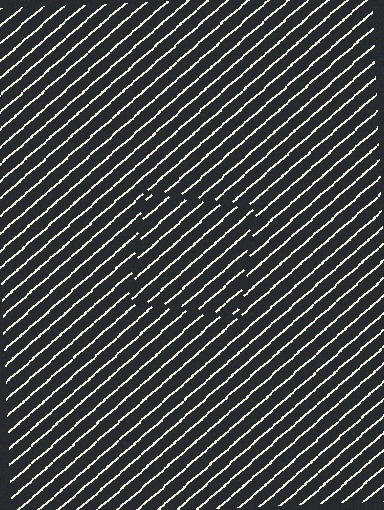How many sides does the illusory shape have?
4 sides — the line-ends trace a square.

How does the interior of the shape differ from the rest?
The interior of the shape contains the same grating, shifted by half a period — the contour is defined by the phase discontinuity where line-ends from the inner and outer gratings abut.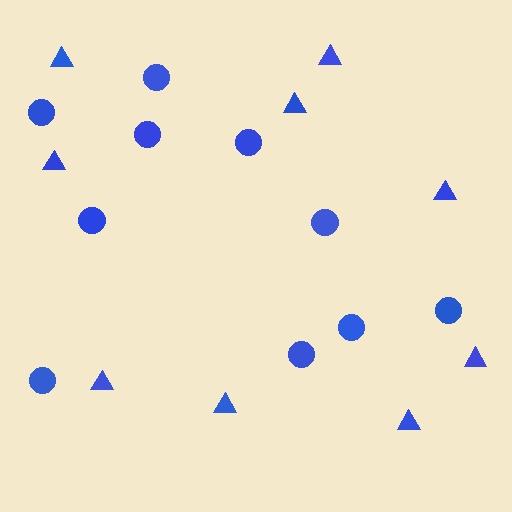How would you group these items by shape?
There are 2 groups: one group of circles (10) and one group of triangles (9).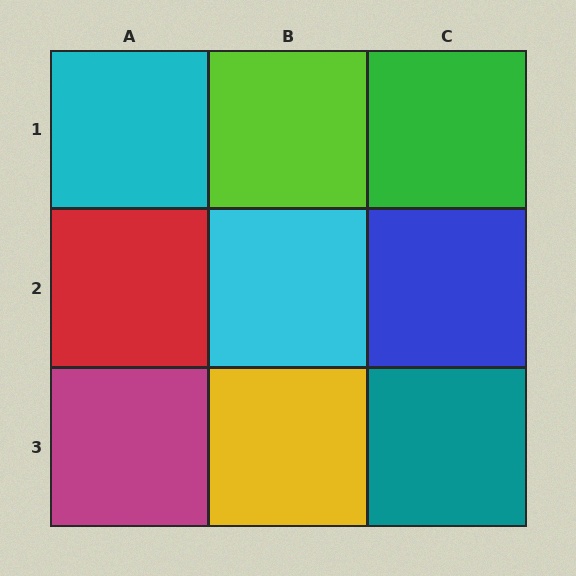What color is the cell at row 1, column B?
Lime.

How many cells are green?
1 cell is green.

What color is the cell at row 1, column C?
Green.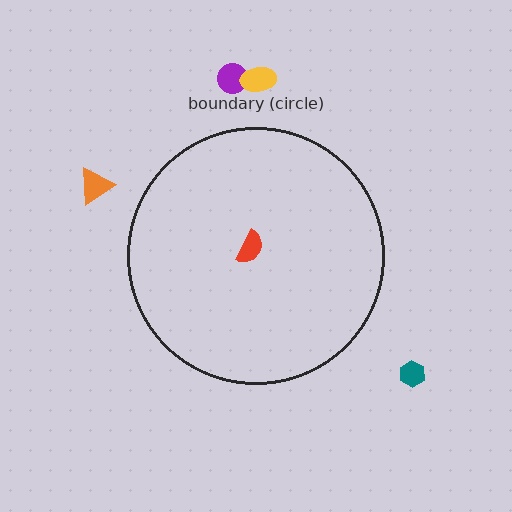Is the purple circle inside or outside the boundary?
Outside.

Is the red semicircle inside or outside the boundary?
Inside.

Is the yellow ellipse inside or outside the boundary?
Outside.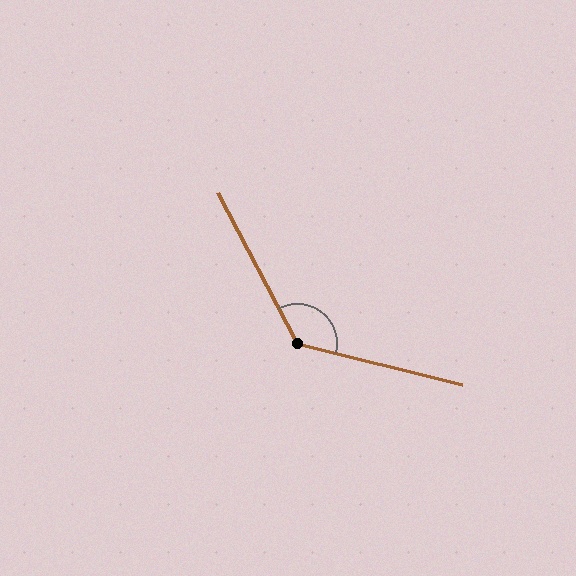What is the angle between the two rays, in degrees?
Approximately 132 degrees.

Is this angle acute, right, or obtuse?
It is obtuse.